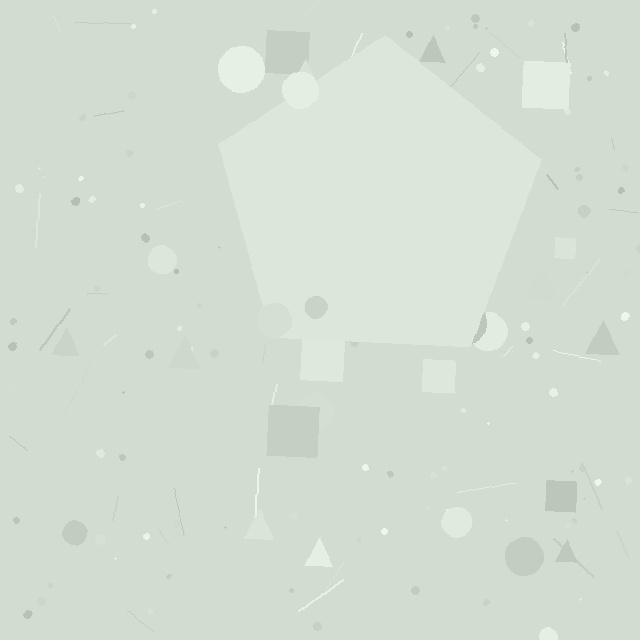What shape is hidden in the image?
A pentagon is hidden in the image.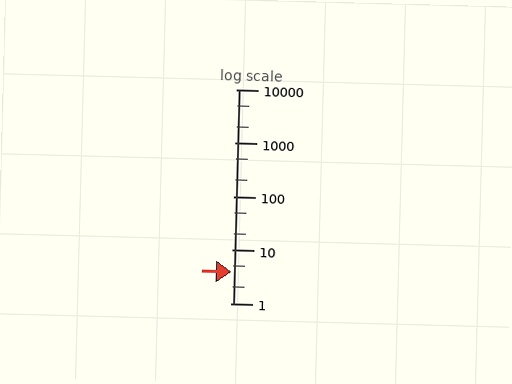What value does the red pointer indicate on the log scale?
The pointer indicates approximately 3.8.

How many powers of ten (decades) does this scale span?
The scale spans 4 decades, from 1 to 10000.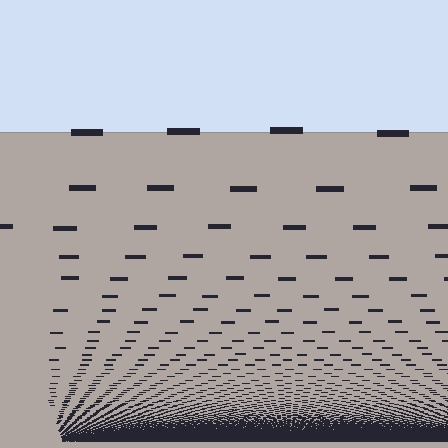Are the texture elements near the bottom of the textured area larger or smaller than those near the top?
Smaller. The gradient is inverted — elements near the bottom are smaller and denser.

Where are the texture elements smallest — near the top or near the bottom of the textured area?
Near the bottom.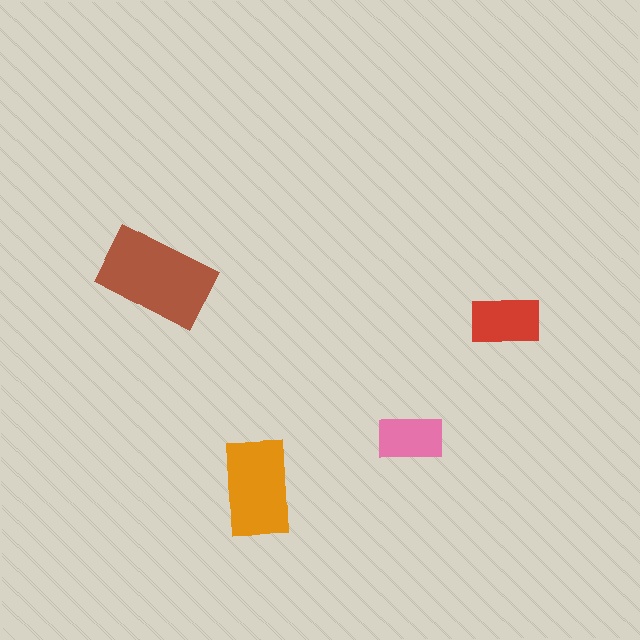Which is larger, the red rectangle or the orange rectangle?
The orange one.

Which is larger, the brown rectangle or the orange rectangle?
The brown one.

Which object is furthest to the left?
The brown rectangle is leftmost.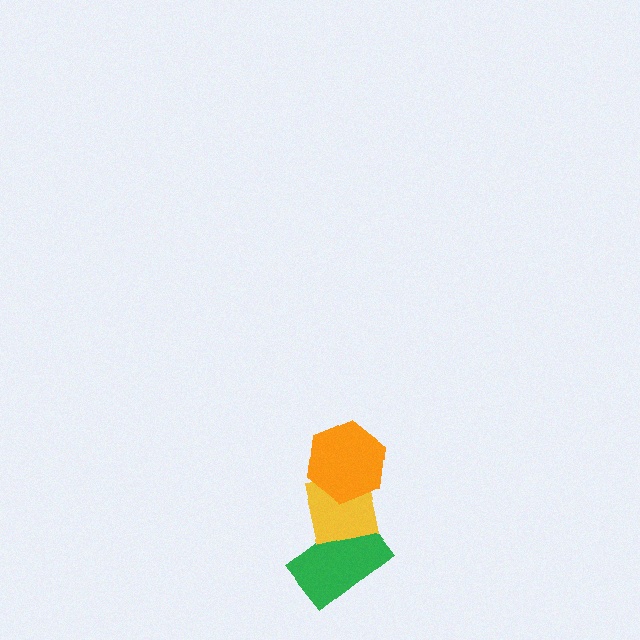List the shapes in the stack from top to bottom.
From top to bottom: the orange hexagon, the yellow square, the green rectangle.